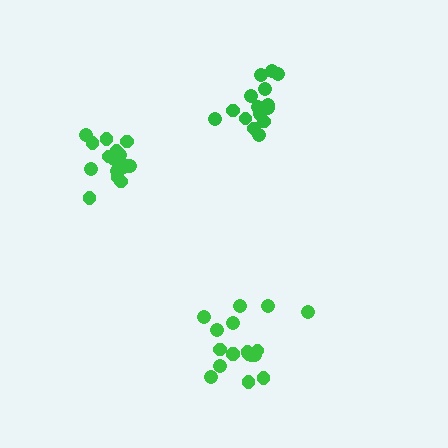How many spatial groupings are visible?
There are 3 spatial groupings.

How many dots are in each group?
Group 1: 17 dots, Group 2: 18 dots, Group 3: 15 dots (50 total).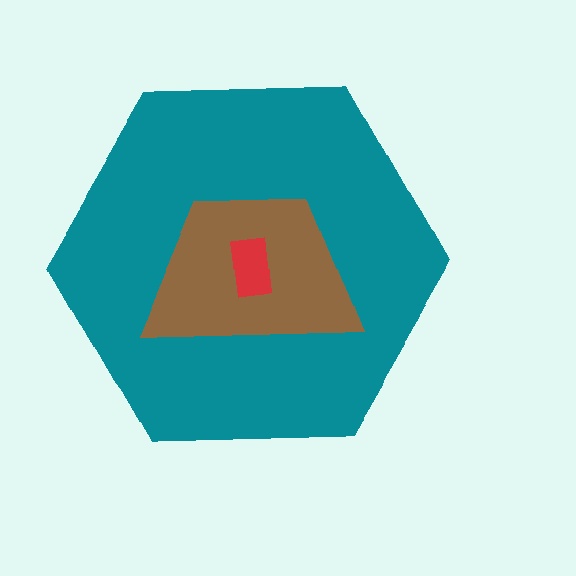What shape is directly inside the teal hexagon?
The brown trapezoid.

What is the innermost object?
The red rectangle.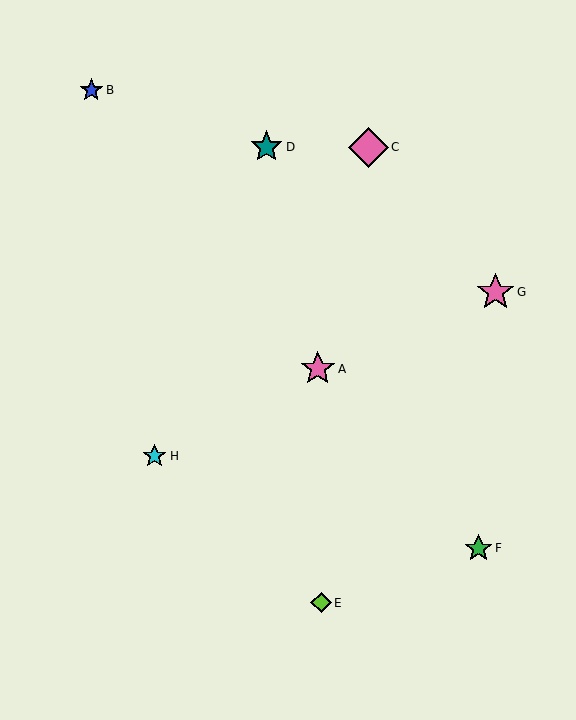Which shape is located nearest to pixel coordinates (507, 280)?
The pink star (labeled G) at (496, 292) is nearest to that location.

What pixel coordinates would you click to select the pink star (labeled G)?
Click at (496, 292) to select the pink star G.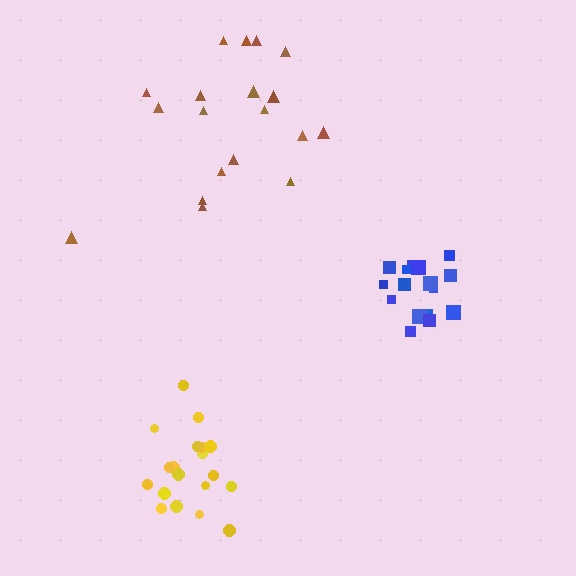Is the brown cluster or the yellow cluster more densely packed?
Yellow.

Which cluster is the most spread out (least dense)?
Brown.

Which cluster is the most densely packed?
Blue.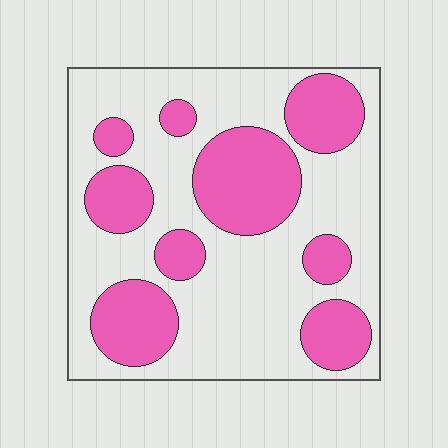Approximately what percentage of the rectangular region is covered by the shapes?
Approximately 35%.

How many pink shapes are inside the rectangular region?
9.